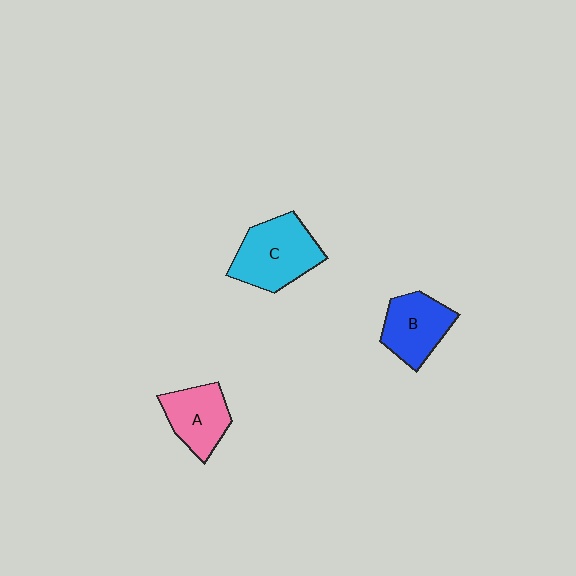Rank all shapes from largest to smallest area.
From largest to smallest: C (cyan), B (blue), A (pink).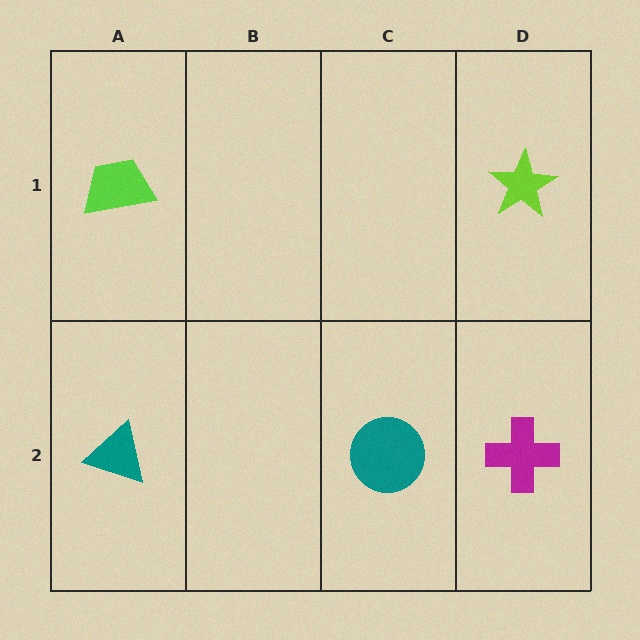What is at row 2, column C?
A teal circle.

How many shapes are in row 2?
3 shapes.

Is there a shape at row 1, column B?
No, that cell is empty.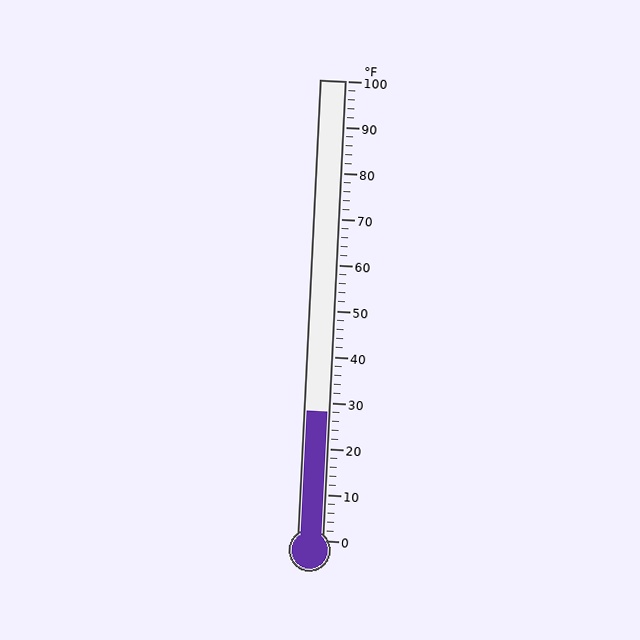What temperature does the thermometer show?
The thermometer shows approximately 28°F.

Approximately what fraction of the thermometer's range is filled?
The thermometer is filled to approximately 30% of its range.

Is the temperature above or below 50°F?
The temperature is below 50°F.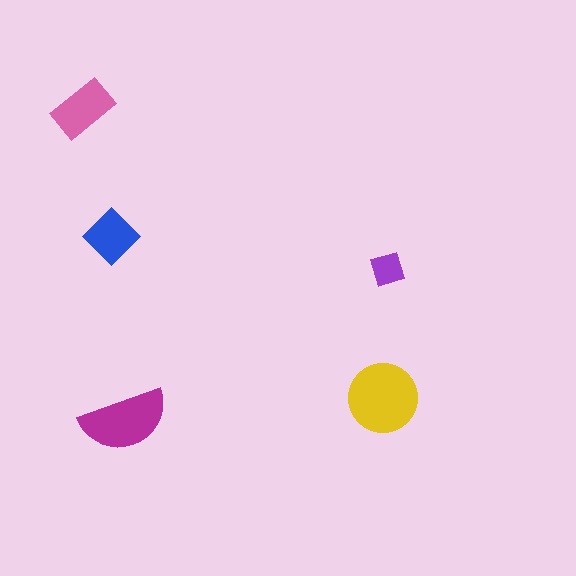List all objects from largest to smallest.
The yellow circle, the magenta semicircle, the pink rectangle, the blue diamond, the purple square.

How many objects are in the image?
There are 5 objects in the image.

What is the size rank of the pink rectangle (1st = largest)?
3rd.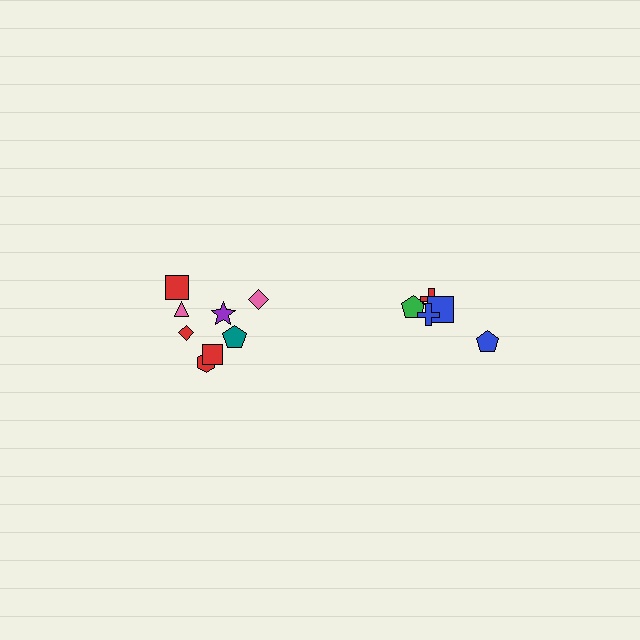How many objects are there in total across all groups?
There are 14 objects.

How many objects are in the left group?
There are 8 objects.